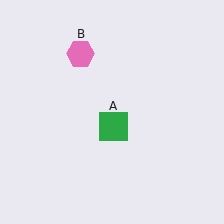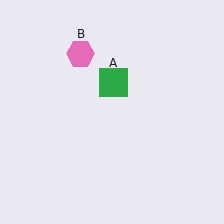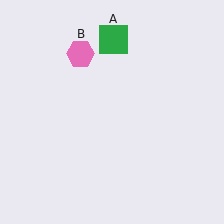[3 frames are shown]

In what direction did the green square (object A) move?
The green square (object A) moved up.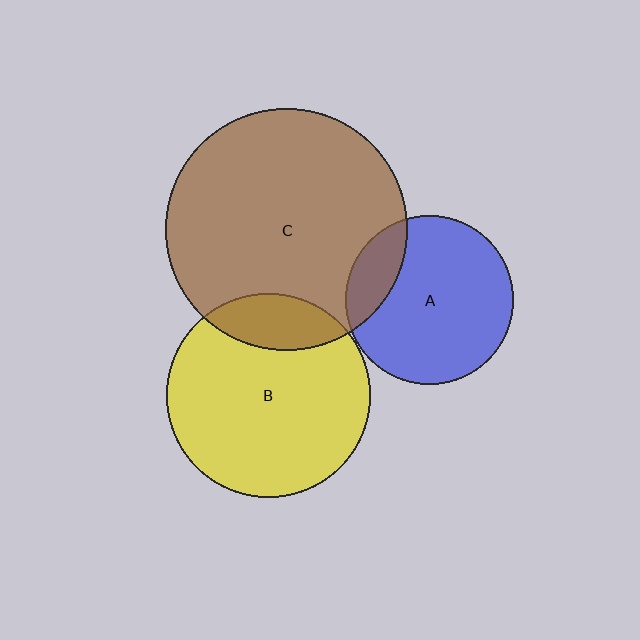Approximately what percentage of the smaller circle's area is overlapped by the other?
Approximately 20%.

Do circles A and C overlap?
Yes.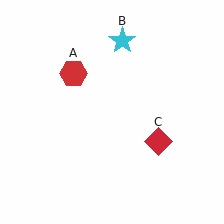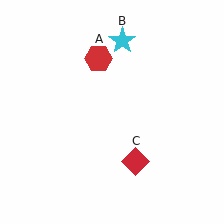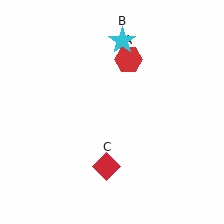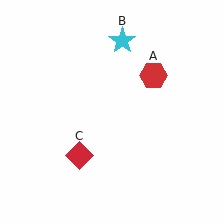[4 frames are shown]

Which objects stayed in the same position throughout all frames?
Cyan star (object B) remained stationary.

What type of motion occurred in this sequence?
The red hexagon (object A), red diamond (object C) rotated clockwise around the center of the scene.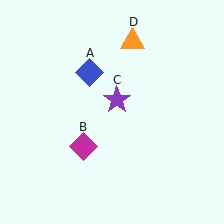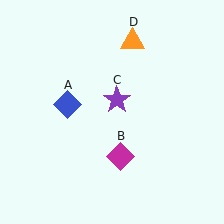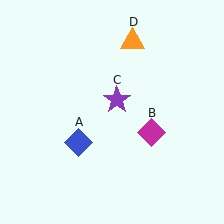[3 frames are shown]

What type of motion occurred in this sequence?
The blue diamond (object A), magenta diamond (object B) rotated counterclockwise around the center of the scene.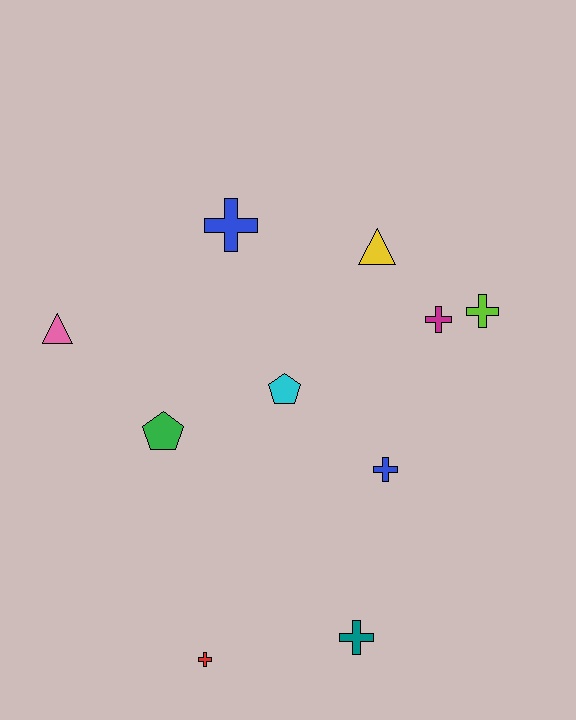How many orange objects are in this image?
There are no orange objects.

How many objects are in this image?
There are 10 objects.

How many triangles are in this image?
There are 2 triangles.